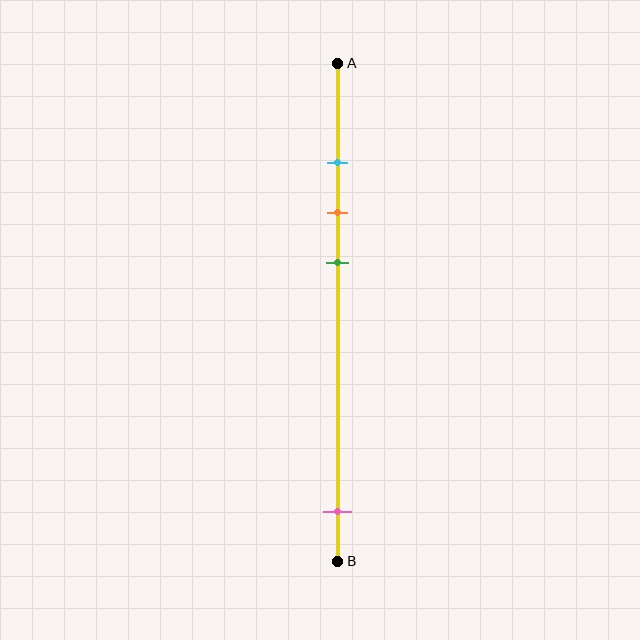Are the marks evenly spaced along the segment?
No, the marks are not evenly spaced.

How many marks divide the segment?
There are 4 marks dividing the segment.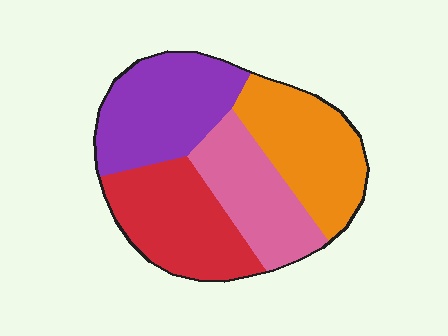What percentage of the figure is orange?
Orange covers 26% of the figure.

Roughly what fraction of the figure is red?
Red covers about 25% of the figure.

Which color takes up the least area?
Pink, at roughly 20%.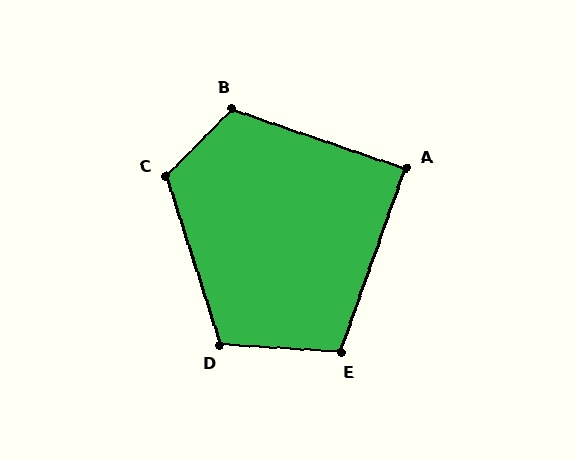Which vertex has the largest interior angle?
C, at approximately 118 degrees.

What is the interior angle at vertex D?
Approximately 111 degrees (obtuse).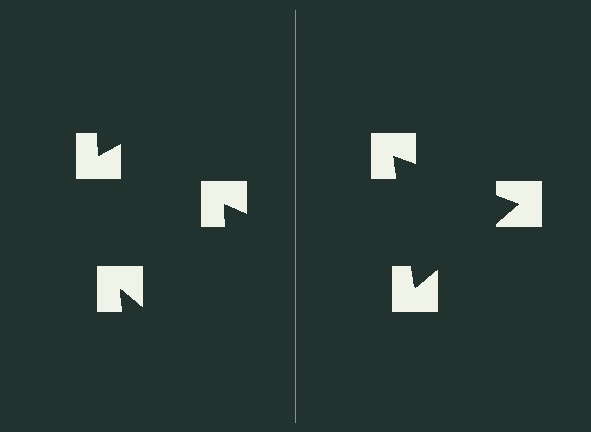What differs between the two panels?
The notched squares are positioned identically on both sides; only the wedge orientations differ. On the right they align to a triangle; on the left they are misaligned.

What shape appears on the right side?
An illusory triangle.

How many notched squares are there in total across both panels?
6 — 3 on each side.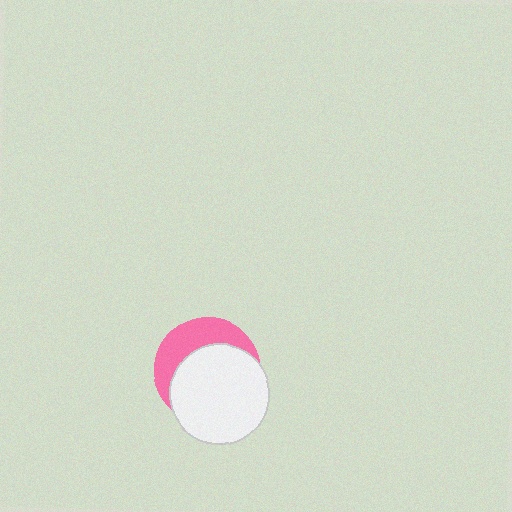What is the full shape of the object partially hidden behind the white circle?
The partially hidden object is a pink circle.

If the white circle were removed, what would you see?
You would see the complete pink circle.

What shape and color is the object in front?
The object in front is a white circle.